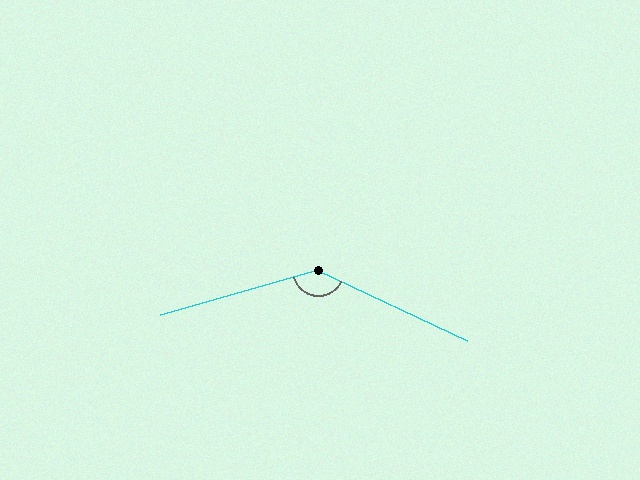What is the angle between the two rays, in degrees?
Approximately 139 degrees.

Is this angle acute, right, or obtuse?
It is obtuse.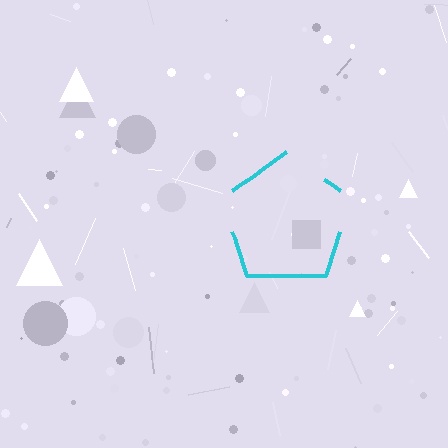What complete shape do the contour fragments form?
The contour fragments form a pentagon.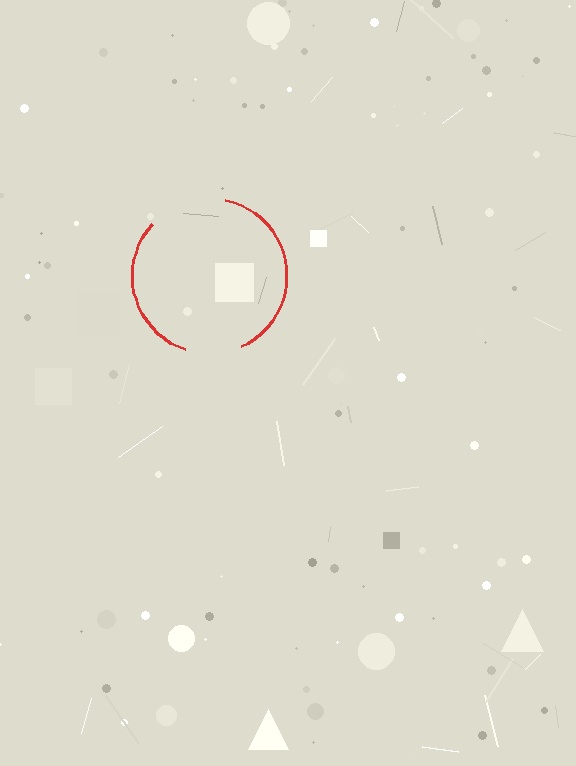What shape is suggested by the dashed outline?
The dashed outline suggests a circle.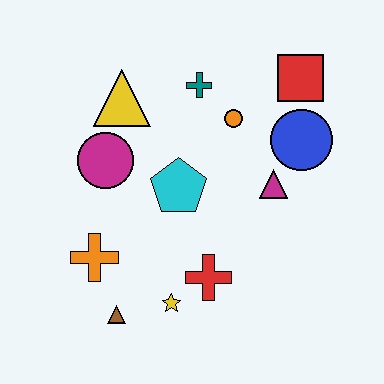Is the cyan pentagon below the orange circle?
Yes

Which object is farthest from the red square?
The brown triangle is farthest from the red square.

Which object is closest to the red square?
The blue circle is closest to the red square.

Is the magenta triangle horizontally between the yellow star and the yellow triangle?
No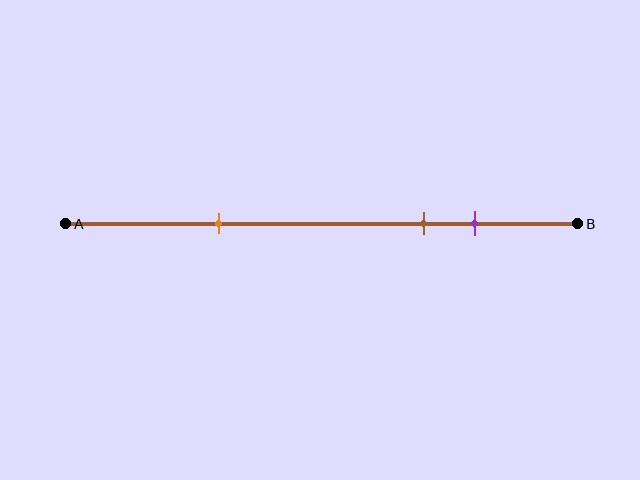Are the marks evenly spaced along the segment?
No, the marks are not evenly spaced.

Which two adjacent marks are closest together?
The brown and purple marks are the closest adjacent pair.